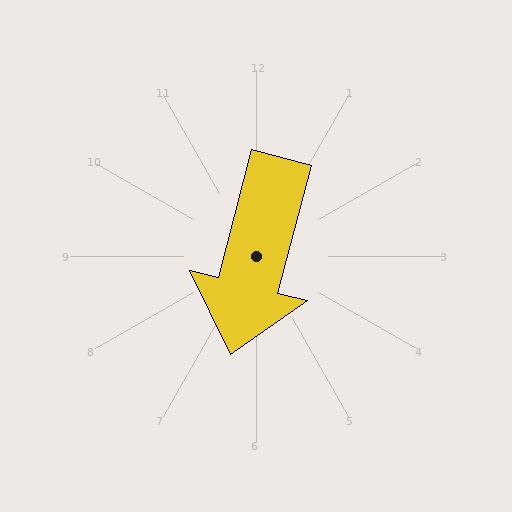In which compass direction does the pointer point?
South.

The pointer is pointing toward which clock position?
Roughly 6 o'clock.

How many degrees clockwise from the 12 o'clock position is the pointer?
Approximately 194 degrees.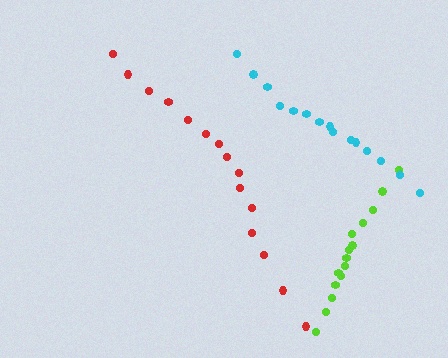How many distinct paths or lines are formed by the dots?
There are 3 distinct paths.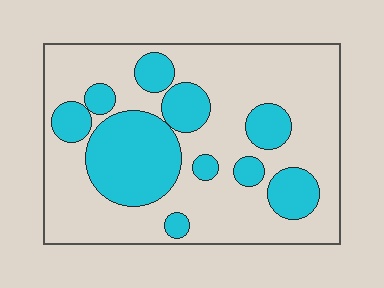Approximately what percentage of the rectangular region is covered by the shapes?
Approximately 30%.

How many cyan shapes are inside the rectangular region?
10.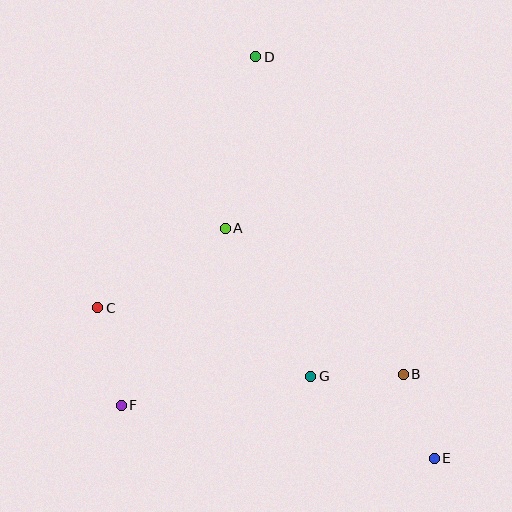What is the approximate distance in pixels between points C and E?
The distance between C and E is approximately 369 pixels.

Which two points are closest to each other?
Points B and E are closest to each other.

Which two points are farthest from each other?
Points D and E are farthest from each other.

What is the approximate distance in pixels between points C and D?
The distance between C and D is approximately 297 pixels.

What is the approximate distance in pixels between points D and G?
The distance between D and G is approximately 324 pixels.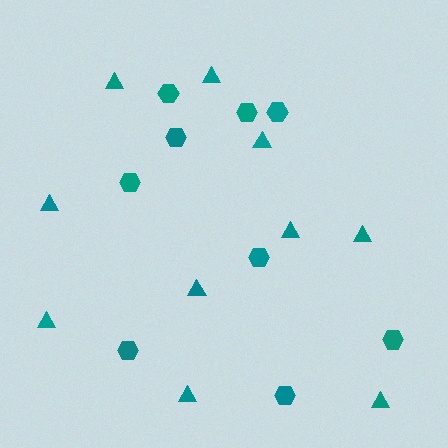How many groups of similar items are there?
There are 2 groups: one group of hexagons (9) and one group of triangles (10).